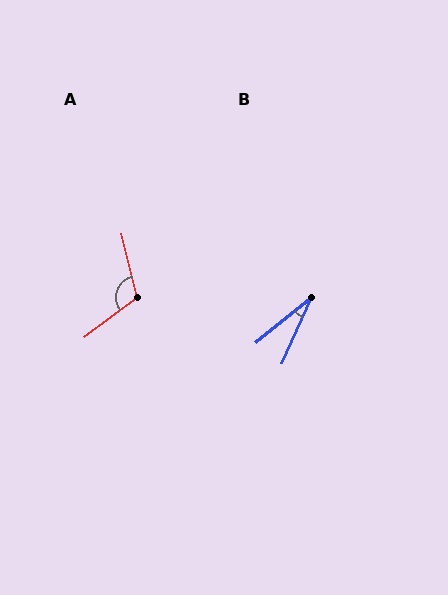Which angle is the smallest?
B, at approximately 27 degrees.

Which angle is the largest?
A, at approximately 113 degrees.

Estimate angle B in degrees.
Approximately 27 degrees.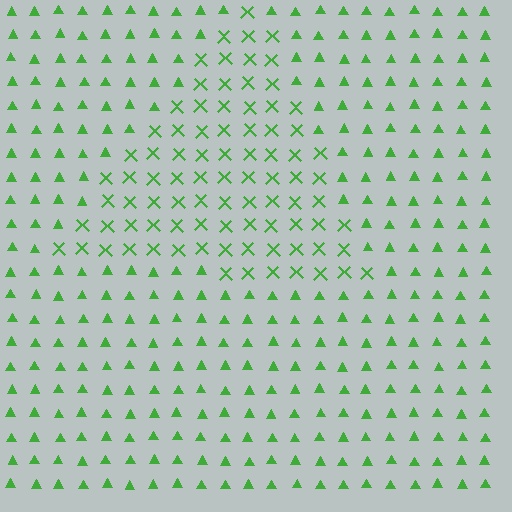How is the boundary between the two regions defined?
The boundary is defined by a change in element shape: X marks inside vs. triangles outside. All elements share the same color and spacing.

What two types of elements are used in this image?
The image uses X marks inside the triangle region and triangles outside it.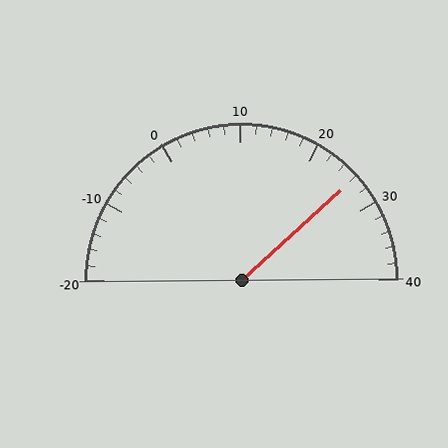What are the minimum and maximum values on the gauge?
The gauge ranges from -20 to 40.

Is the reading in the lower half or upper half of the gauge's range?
The reading is in the upper half of the range (-20 to 40).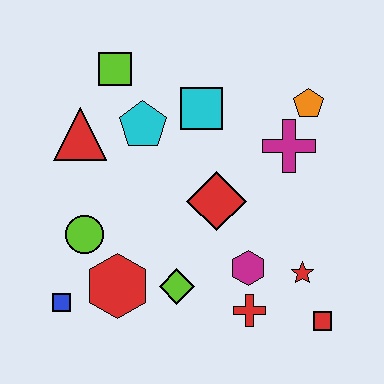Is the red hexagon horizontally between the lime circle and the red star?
Yes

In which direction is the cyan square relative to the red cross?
The cyan square is above the red cross.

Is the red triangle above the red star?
Yes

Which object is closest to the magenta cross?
The orange pentagon is closest to the magenta cross.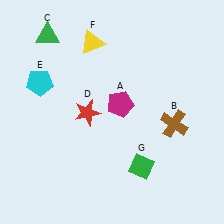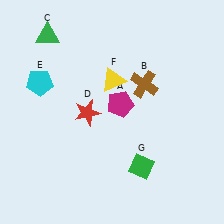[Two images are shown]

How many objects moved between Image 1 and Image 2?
2 objects moved between the two images.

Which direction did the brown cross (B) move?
The brown cross (B) moved up.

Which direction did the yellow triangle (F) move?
The yellow triangle (F) moved down.